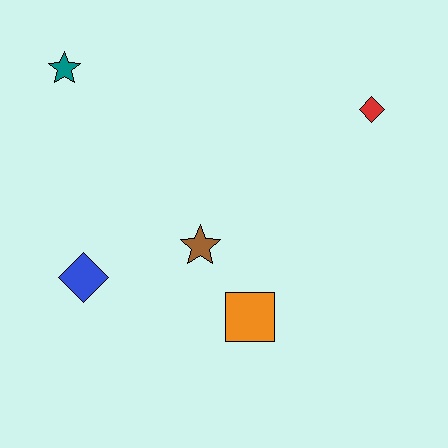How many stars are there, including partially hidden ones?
There are 2 stars.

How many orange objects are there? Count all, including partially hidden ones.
There is 1 orange object.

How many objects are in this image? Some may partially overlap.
There are 5 objects.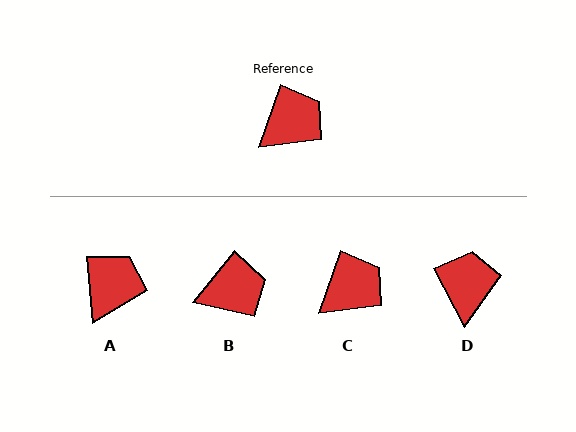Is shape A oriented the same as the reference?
No, it is off by about 24 degrees.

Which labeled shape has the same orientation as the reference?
C.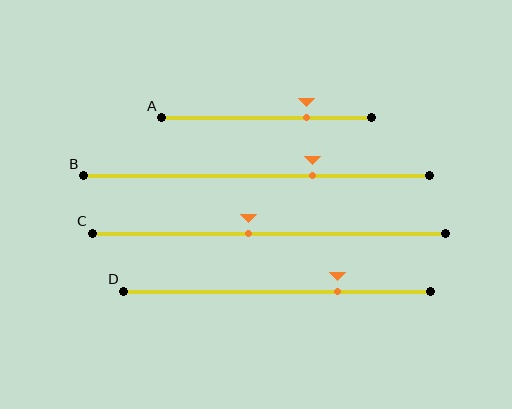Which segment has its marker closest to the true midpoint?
Segment C has its marker closest to the true midpoint.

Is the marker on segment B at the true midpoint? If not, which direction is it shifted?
No, the marker on segment B is shifted to the right by about 16% of the segment length.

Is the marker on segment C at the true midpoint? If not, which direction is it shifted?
No, the marker on segment C is shifted to the left by about 6% of the segment length.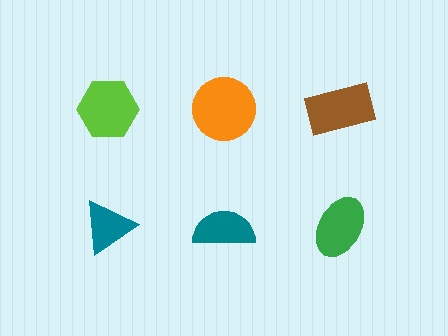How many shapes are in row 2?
3 shapes.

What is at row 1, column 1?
A lime hexagon.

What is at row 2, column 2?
A teal semicircle.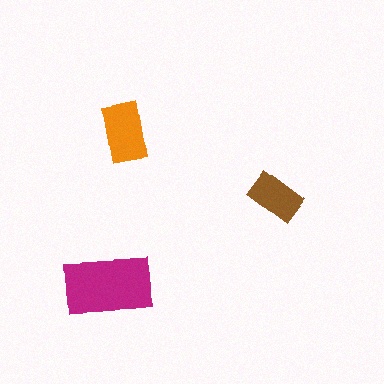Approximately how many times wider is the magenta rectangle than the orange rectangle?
About 1.5 times wider.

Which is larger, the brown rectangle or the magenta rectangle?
The magenta one.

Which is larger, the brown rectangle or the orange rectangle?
The orange one.